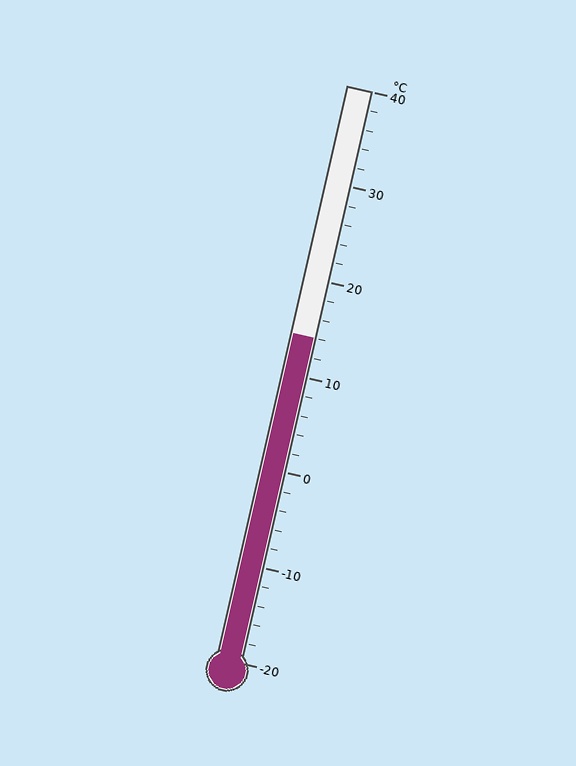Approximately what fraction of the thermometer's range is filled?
The thermometer is filled to approximately 55% of its range.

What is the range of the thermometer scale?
The thermometer scale ranges from -20°C to 40°C.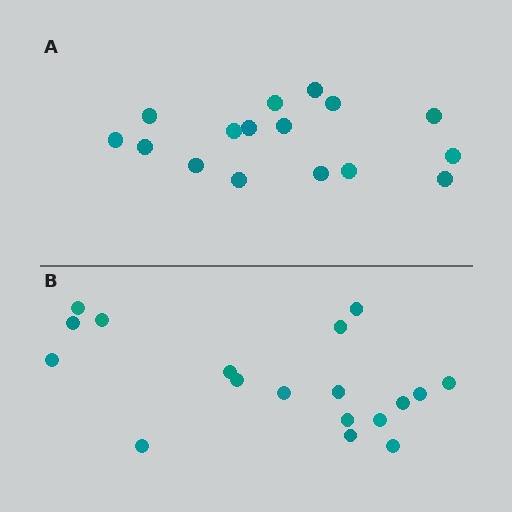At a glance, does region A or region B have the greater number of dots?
Region B (the bottom region) has more dots.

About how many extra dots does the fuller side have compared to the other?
Region B has just a few more — roughly 2 or 3 more dots than region A.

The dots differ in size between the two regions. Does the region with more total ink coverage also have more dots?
No. Region A has more total ink coverage because its dots are larger, but region B actually contains more individual dots. Total area can be misleading — the number of items is what matters here.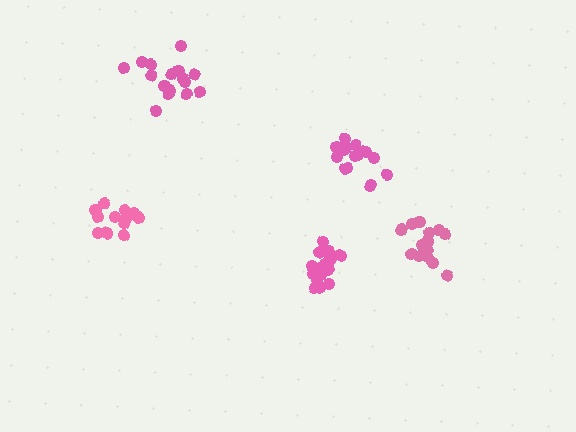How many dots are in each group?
Group 1: 16 dots, Group 2: 13 dots, Group 3: 14 dots, Group 4: 16 dots, Group 5: 18 dots (77 total).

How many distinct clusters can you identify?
There are 5 distinct clusters.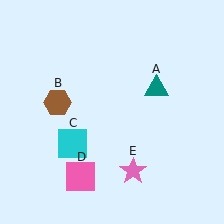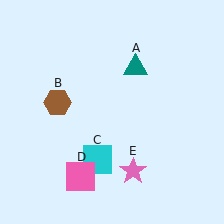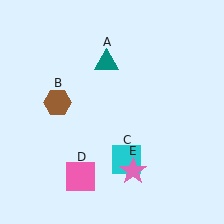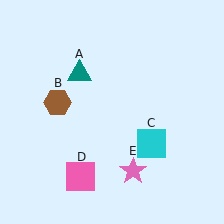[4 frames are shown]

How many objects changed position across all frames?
2 objects changed position: teal triangle (object A), cyan square (object C).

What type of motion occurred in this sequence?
The teal triangle (object A), cyan square (object C) rotated counterclockwise around the center of the scene.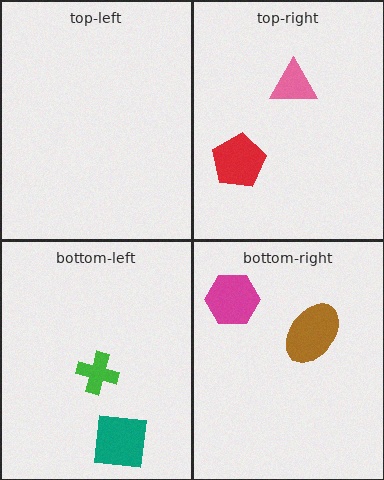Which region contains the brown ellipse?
The bottom-right region.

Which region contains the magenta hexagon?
The bottom-right region.